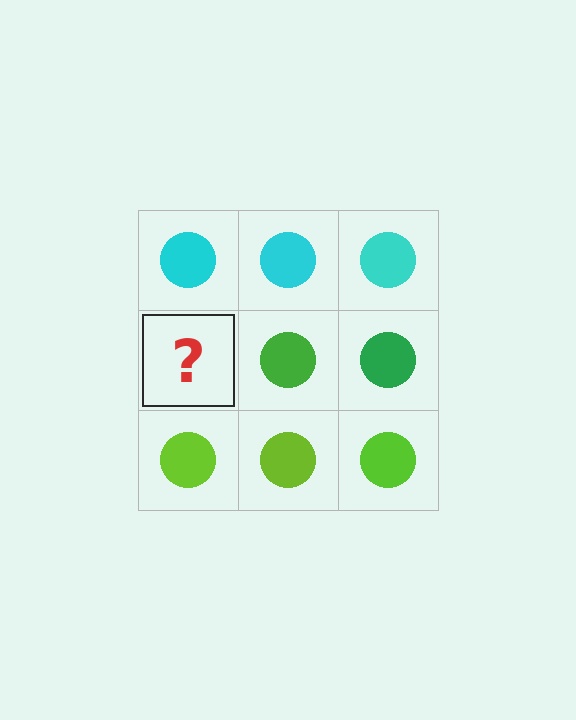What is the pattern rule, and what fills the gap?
The rule is that each row has a consistent color. The gap should be filled with a green circle.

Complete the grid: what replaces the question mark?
The question mark should be replaced with a green circle.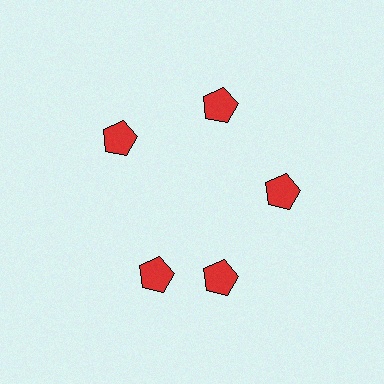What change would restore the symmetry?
The symmetry would be restored by rotating it back into even spacing with its neighbors so that all 5 pentagons sit at equal angles and equal distance from the center.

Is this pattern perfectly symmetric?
No. The 5 red pentagons are arranged in a ring, but one element near the 8 o'clock position is rotated out of alignment along the ring, breaking the 5-fold rotational symmetry.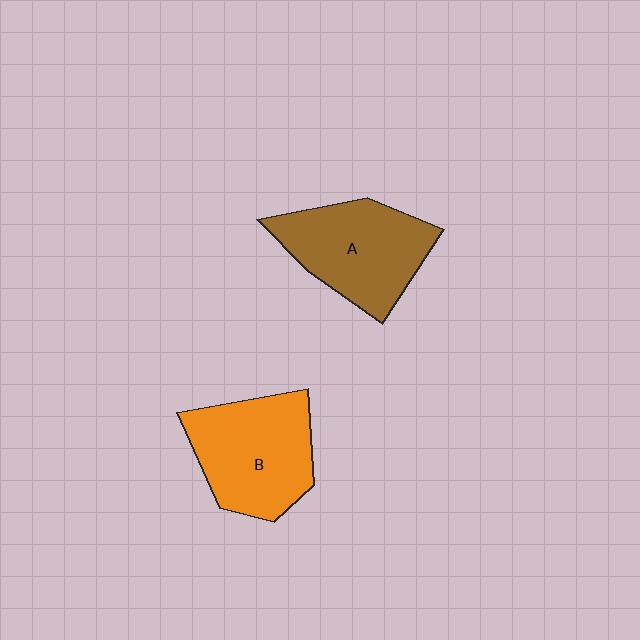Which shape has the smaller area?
Shape A (brown).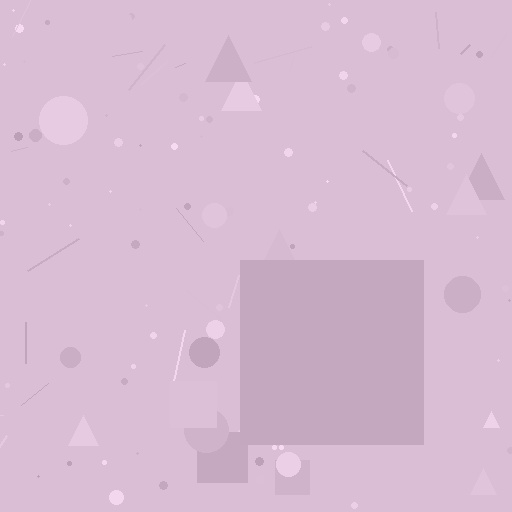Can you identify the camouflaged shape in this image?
The camouflaged shape is a square.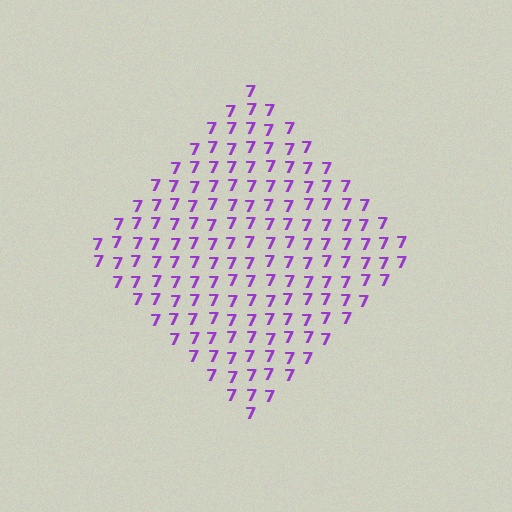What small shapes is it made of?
It is made of small digit 7's.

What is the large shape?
The large shape is a diamond.